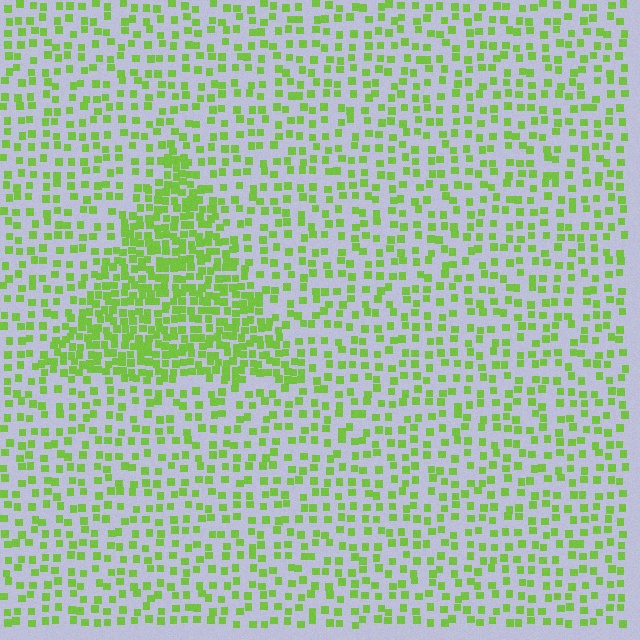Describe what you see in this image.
The image contains small lime elements arranged at two different densities. A triangle-shaped region is visible where the elements are more densely packed than the surrounding area.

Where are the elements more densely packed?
The elements are more densely packed inside the triangle boundary.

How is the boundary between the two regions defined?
The boundary is defined by a change in element density (approximately 2.3x ratio). All elements are the same color, size, and shape.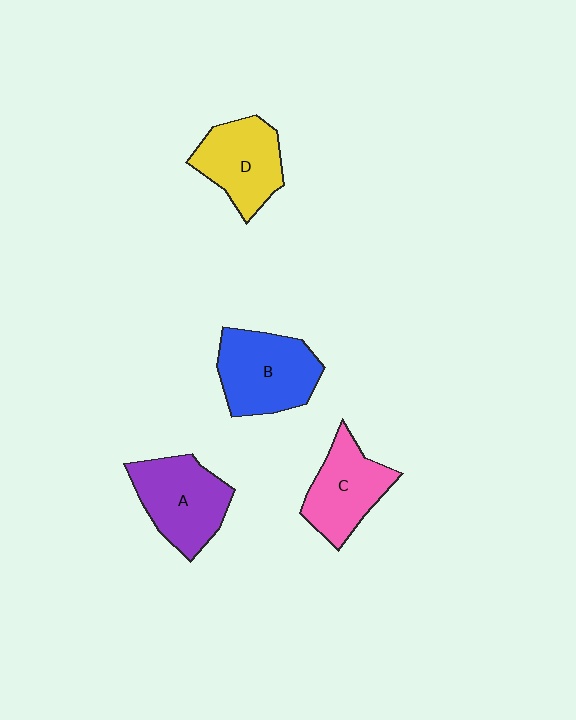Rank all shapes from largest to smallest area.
From largest to smallest: B (blue), A (purple), D (yellow), C (pink).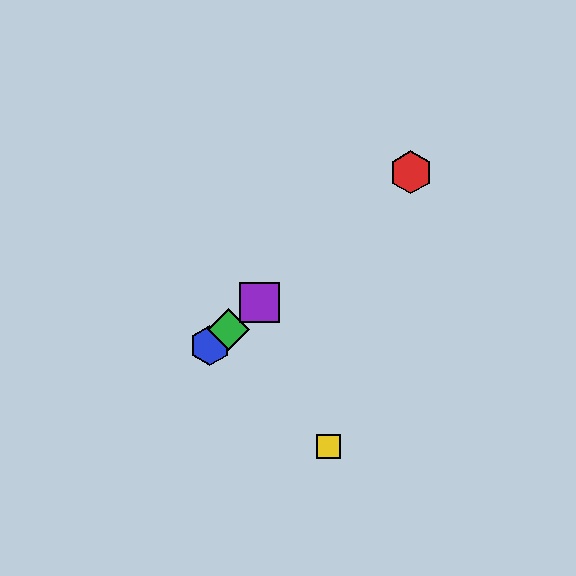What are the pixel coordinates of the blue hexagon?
The blue hexagon is at (210, 345).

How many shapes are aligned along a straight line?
4 shapes (the red hexagon, the blue hexagon, the green diamond, the purple square) are aligned along a straight line.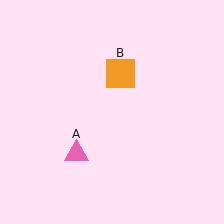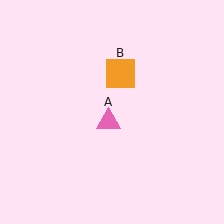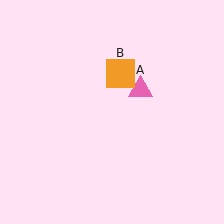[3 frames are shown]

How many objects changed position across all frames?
1 object changed position: pink triangle (object A).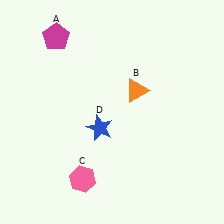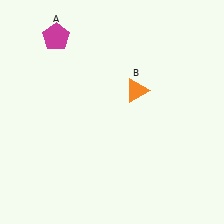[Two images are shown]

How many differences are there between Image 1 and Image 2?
There are 2 differences between the two images.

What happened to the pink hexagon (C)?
The pink hexagon (C) was removed in Image 2. It was in the bottom-left area of Image 1.